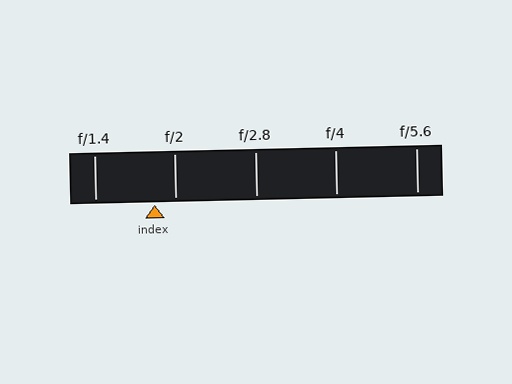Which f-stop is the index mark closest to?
The index mark is closest to f/2.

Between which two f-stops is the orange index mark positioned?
The index mark is between f/1.4 and f/2.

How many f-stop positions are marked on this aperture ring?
There are 5 f-stop positions marked.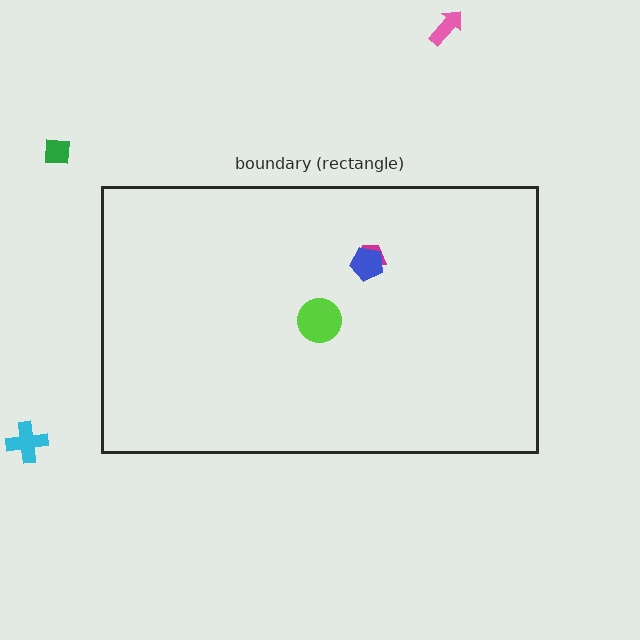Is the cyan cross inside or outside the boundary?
Outside.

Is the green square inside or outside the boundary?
Outside.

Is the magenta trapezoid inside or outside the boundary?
Inside.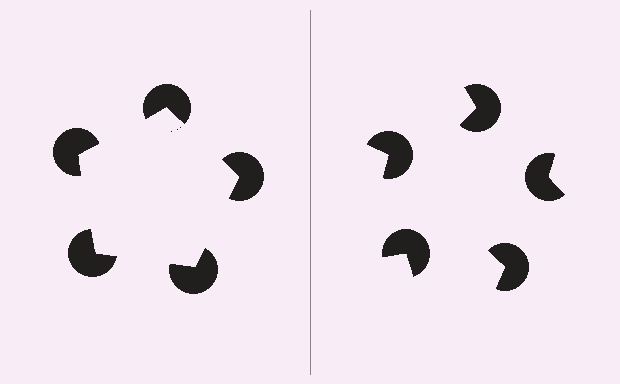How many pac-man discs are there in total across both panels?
10 — 5 on each side.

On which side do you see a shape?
An illusory pentagon appears on the left side. On the right side the wedge cuts are rotated, so no coherent shape forms.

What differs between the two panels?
The pac-man discs are positioned identically on both sides; only the wedge orientations differ. On the left they align to a pentagon; on the right they are misaligned.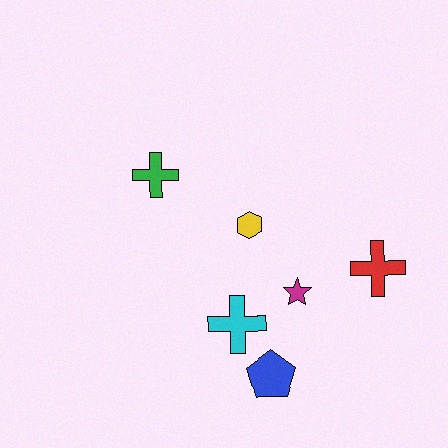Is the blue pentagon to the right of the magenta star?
No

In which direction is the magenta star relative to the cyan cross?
The magenta star is to the right of the cyan cross.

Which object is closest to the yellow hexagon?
The magenta star is closest to the yellow hexagon.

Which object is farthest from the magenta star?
The green cross is farthest from the magenta star.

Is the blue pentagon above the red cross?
No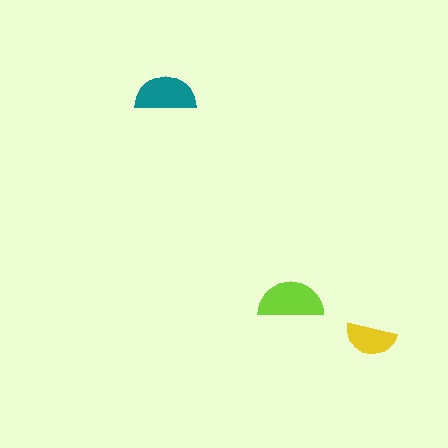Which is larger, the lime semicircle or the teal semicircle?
The lime one.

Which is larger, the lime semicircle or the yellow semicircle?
The lime one.